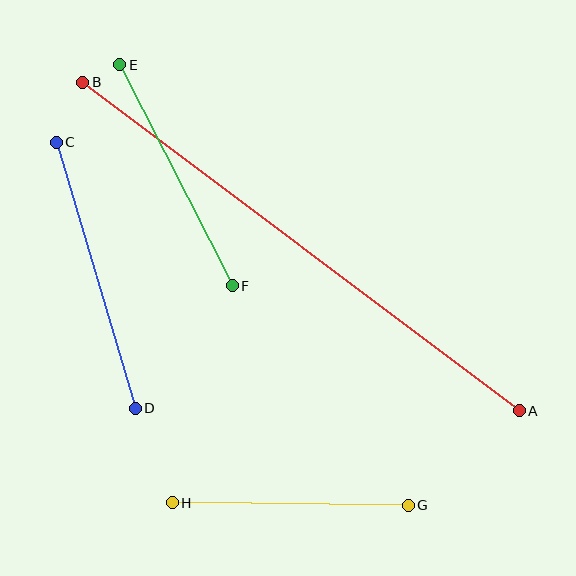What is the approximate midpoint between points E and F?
The midpoint is at approximately (176, 175) pixels.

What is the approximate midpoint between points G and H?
The midpoint is at approximately (290, 504) pixels.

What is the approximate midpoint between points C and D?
The midpoint is at approximately (96, 275) pixels.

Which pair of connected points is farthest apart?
Points A and B are farthest apart.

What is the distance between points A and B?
The distance is approximately 546 pixels.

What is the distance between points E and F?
The distance is approximately 248 pixels.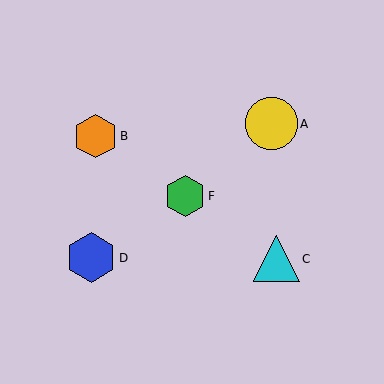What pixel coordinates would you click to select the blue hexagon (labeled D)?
Click at (91, 258) to select the blue hexagon D.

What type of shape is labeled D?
Shape D is a blue hexagon.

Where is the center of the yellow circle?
The center of the yellow circle is at (271, 124).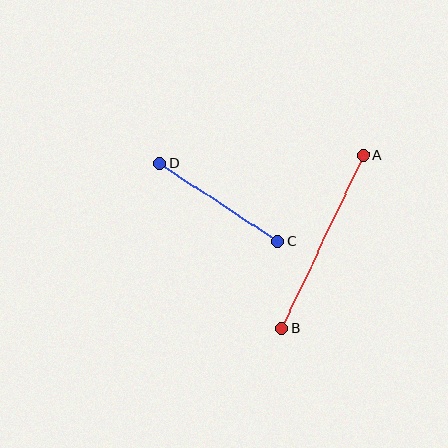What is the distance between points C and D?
The distance is approximately 142 pixels.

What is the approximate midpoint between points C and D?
The midpoint is at approximately (219, 202) pixels.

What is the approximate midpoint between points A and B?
The midpoint is at approximately (322, 242) pixels.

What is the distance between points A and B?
The distance is approximately 191 pixels.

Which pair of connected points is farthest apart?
Points A and B are farthest apart.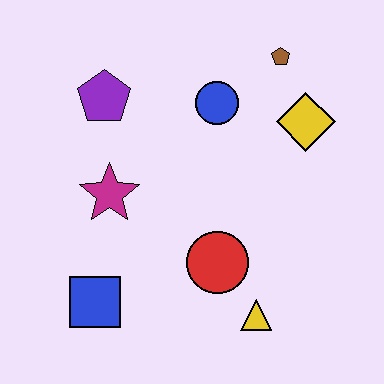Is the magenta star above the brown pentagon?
No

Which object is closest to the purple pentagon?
The magenta star is closest to the purple pentagon.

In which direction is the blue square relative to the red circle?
The blue square is to the left of the red circle.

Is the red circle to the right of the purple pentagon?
Yes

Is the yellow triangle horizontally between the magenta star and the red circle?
No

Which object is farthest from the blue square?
The brown pentagon is farthest from the blue square.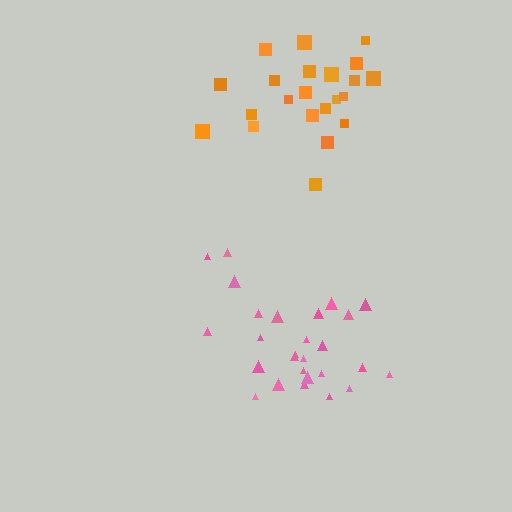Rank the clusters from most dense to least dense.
pink, orange.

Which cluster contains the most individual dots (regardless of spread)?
Pink (28).